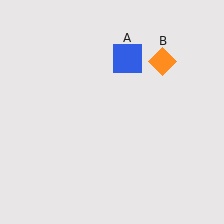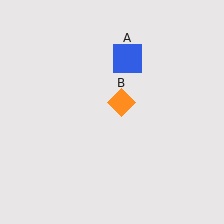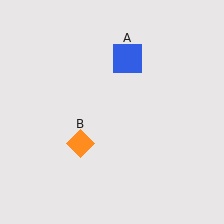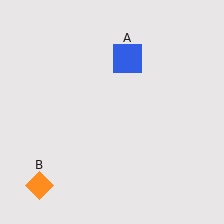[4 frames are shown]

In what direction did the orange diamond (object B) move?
The orange diamond (object B) moved down and to the left.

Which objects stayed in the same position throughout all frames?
Blue square (object A) remained stationary.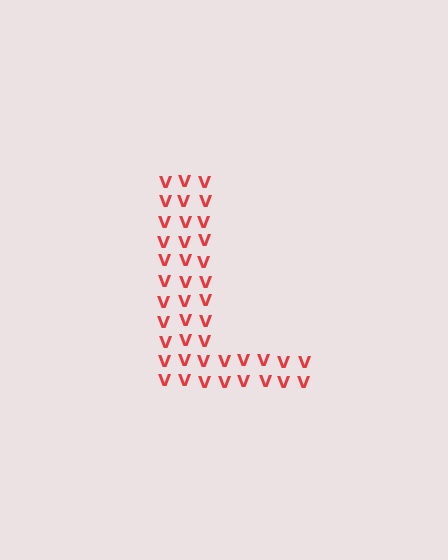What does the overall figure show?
The overall figure shows the letter L.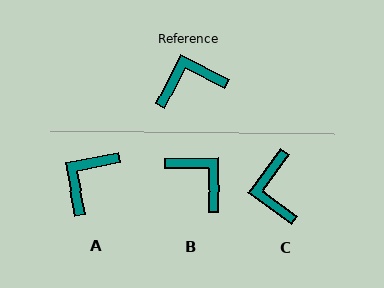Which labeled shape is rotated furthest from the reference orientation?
C, about 81 degrees away.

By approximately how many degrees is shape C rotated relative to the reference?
Approximately 81 degrees counter-clockwise.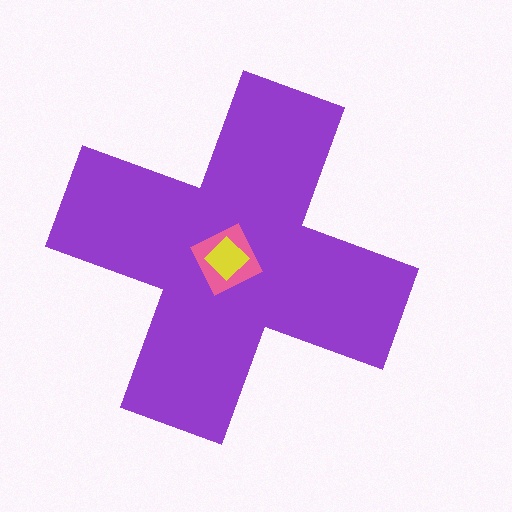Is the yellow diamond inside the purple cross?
Yes.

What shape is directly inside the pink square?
The yellow diamond.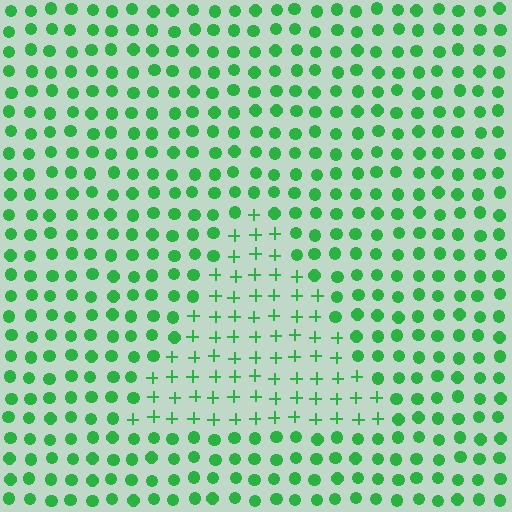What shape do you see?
I see a triangle.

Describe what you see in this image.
The image is filled with small green elements arranged in a uniform grid. A triangle-shaped region contains plus signs, while the surrounding area contains circles. The boundary is defined purely by the change in element shape.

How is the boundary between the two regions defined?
The boundary is defined by a change in element shape: plus signs inside vs. circles outside. All elements share the same color and spacing.